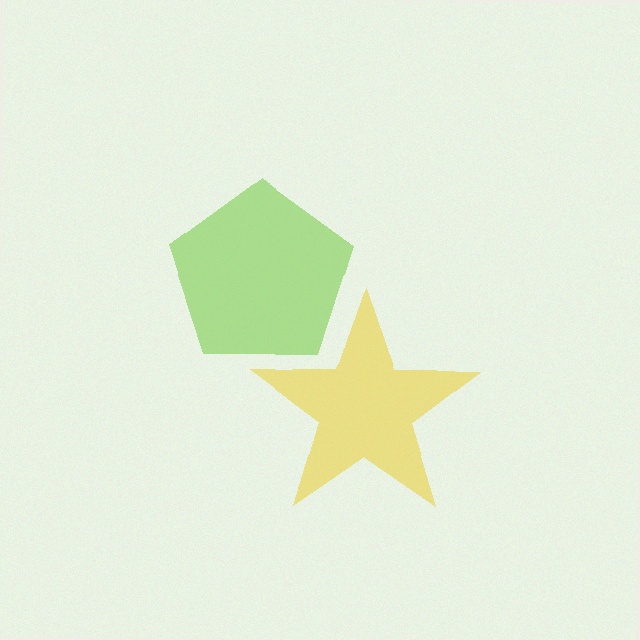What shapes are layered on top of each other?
The layered shapes are: a yellow star, a lime pentagon.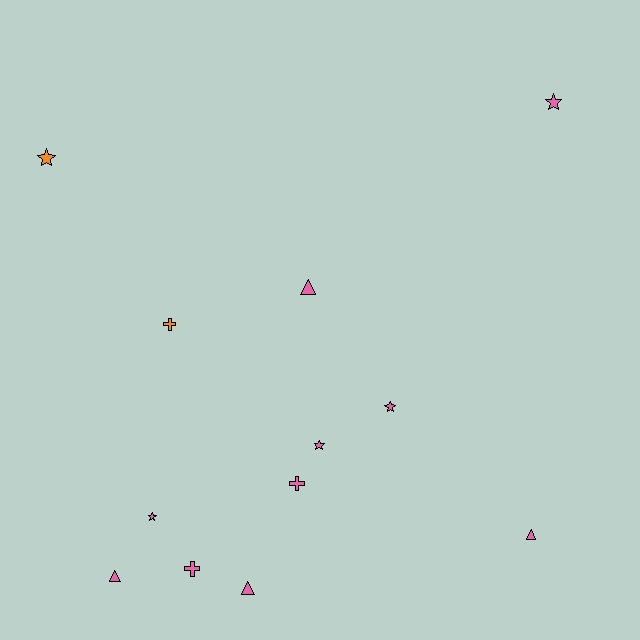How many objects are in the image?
There are 12 objects.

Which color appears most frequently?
Pink, with 10 objects.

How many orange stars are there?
There is 1 orange star.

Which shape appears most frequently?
Star, with 5 objects.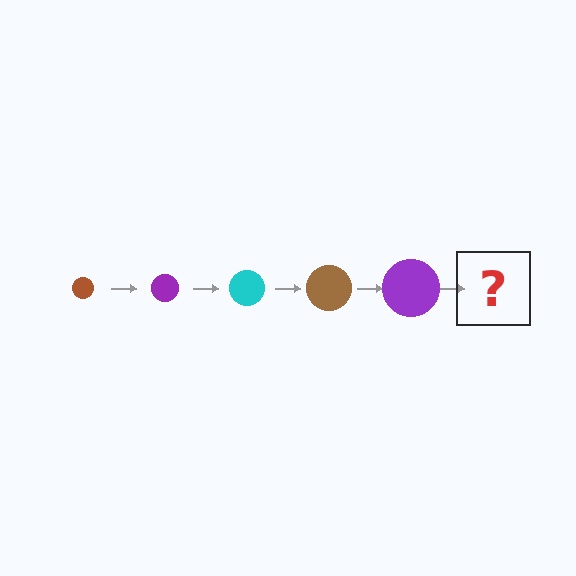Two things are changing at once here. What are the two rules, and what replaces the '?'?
The two rules are that the circle grows larger each step and the color cycles through brown, purple, and cyan. The '?' should be a cyan circle, larger than the previous one.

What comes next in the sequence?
The next element should be a cyan circle, larger than the previous one.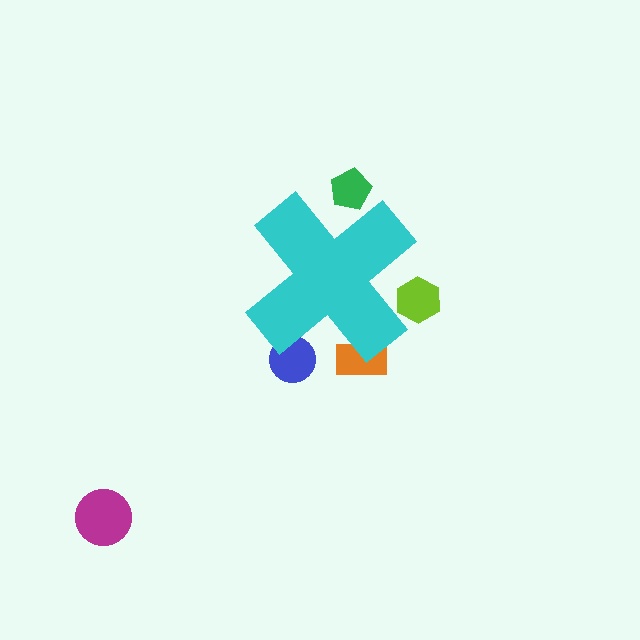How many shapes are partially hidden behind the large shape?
4 shapes are partially hidden.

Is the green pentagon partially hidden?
Yes, the green pentagon is partially hidden behind the cyan cross.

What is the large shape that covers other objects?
A cyan cross.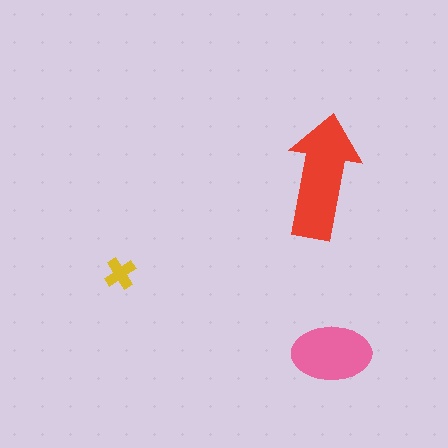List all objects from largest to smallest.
The red arrow, the pink ellipse, the yellow cross.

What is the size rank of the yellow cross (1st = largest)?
3rd.